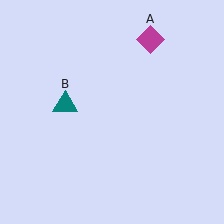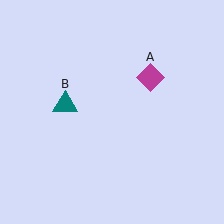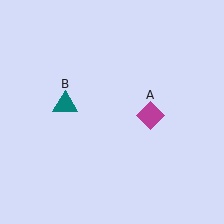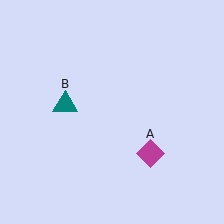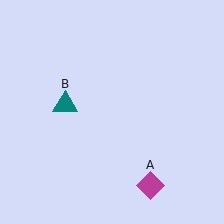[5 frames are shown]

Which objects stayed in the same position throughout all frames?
Teal triangle (object B) remained stationary.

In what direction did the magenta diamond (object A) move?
The magenta diamond (object A) moved down.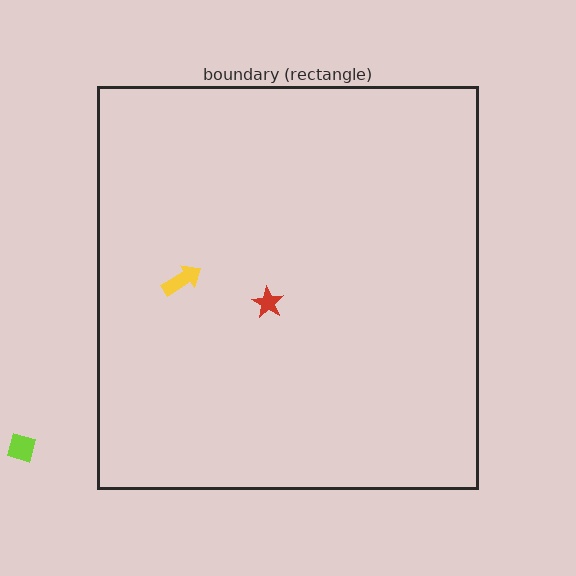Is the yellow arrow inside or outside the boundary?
Inside.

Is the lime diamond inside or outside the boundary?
Outside.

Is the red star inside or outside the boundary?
Inside.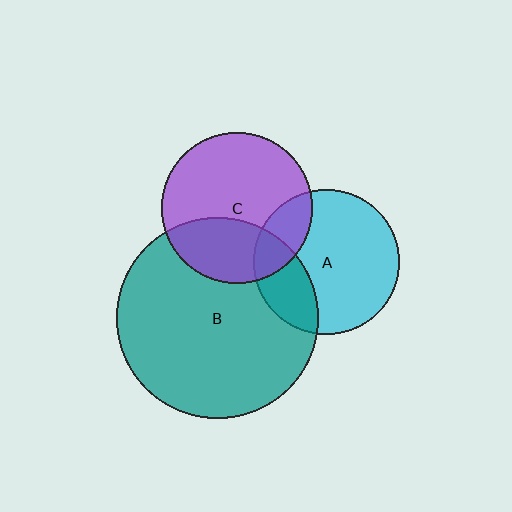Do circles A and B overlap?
Yes.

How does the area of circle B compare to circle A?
Approximately 1.9 times.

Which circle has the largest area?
Circle B (teal).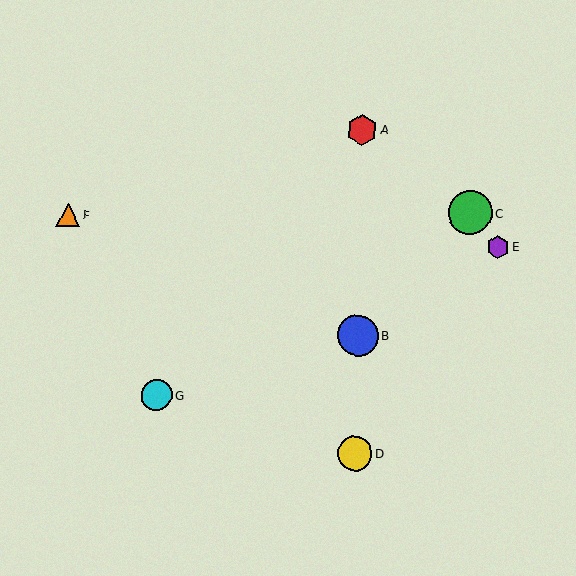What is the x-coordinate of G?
Object G is at x≈156.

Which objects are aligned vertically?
Objects A, B, D are aligned vertically.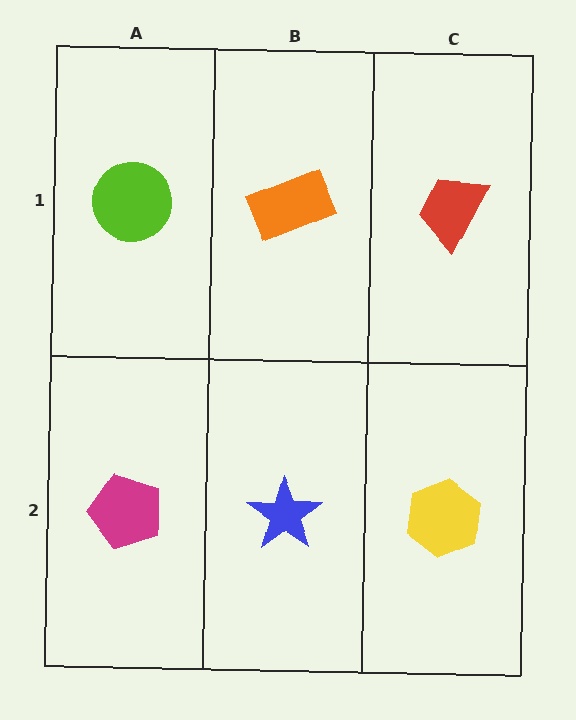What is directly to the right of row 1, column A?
An orange rectangle.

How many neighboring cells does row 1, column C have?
2.